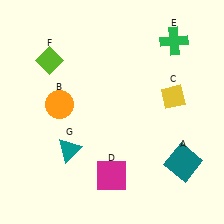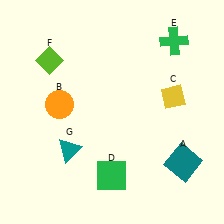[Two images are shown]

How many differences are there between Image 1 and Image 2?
There is 1 difference between the two images.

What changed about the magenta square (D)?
In Image 1, D is magenta. In Image 2, it changed to green.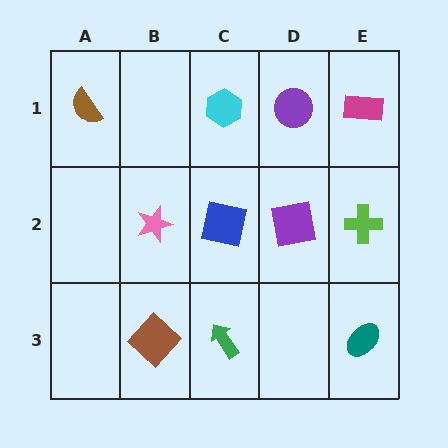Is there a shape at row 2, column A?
No, that cell is empty.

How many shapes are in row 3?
3 shapes.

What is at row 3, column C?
A green arrow.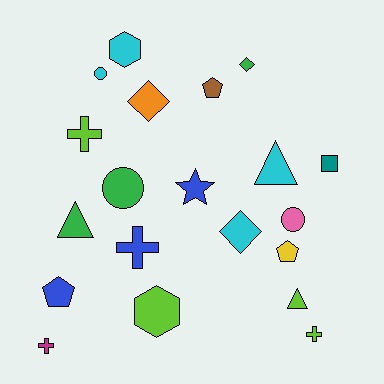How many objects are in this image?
There are 20 objects.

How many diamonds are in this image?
There are 3 diamonds.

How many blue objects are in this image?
There are 3 blue objects.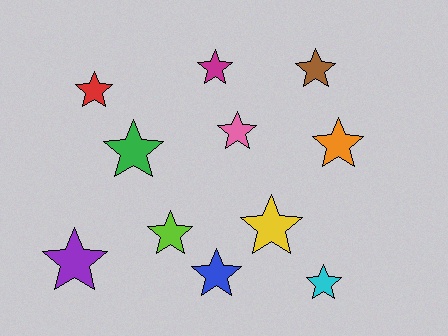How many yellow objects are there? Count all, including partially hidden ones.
There is 1 yellow object.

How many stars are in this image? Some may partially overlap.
There are 11 stars.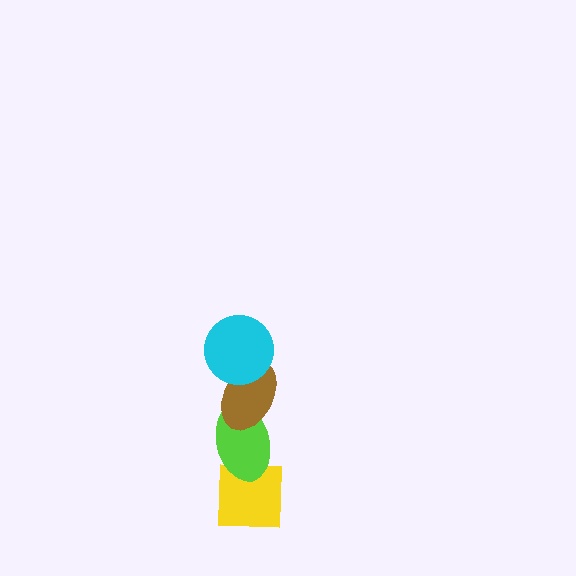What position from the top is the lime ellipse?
The lime ellipse is 3rd from the top.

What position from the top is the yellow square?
The yellow square is 4th from the top.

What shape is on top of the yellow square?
The lime ellipse is on top of the yellow square.